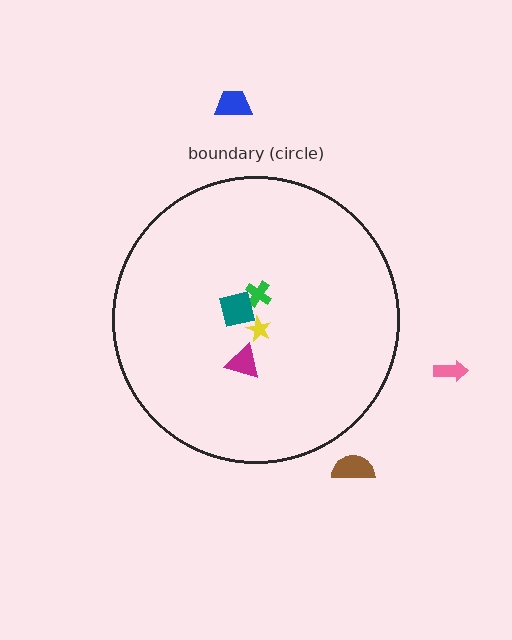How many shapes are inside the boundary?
4 inside, 3 outside.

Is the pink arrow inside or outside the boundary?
Outside.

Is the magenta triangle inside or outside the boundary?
Inside.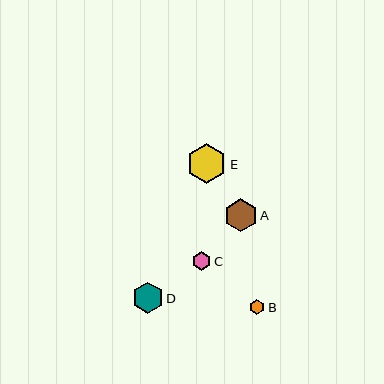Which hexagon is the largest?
Hexagon E is the largest with a size of approximately 40 pixels.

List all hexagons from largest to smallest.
From largest to smallest: E, A, D, C, B.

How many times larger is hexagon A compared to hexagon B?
Hexagon A is approximately 2.1 times the size of hexagon B.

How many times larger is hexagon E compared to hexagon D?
Hexagon E is approximately 1.3 times the size of hexagon D.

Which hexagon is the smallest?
Hexagon B is the smallest with a size of approximately 15 pixels.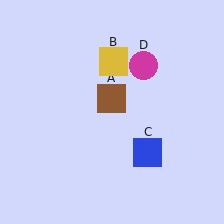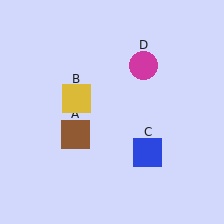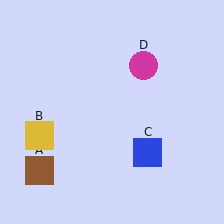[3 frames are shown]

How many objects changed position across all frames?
2 objects changed position: brown square (object A), yellow square (object B).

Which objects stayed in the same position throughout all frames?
Blue square (object C) and magenta circle (object D) remained stationary.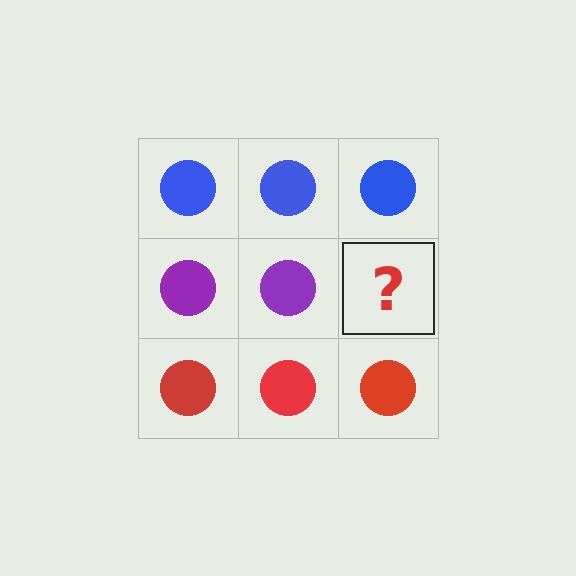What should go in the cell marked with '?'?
The missing cell should contain a purple circle.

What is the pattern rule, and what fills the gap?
The rule is that each row has a consistent color. The gap should be filled with a purple circle.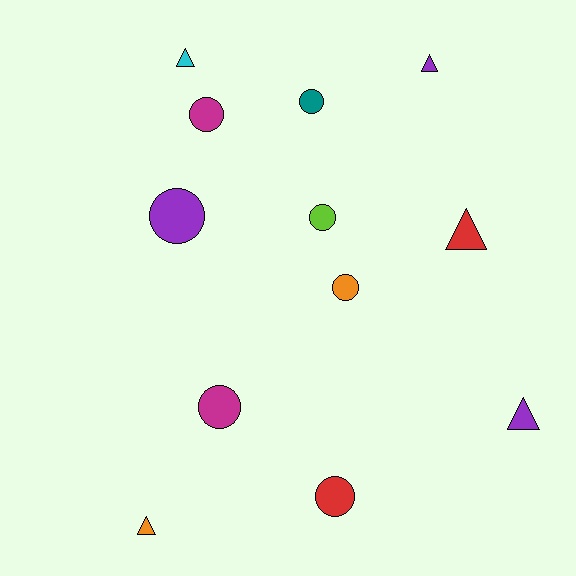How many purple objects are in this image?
There are 3 purple objects.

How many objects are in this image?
There are 12 objects.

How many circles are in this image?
There are 7 circles.